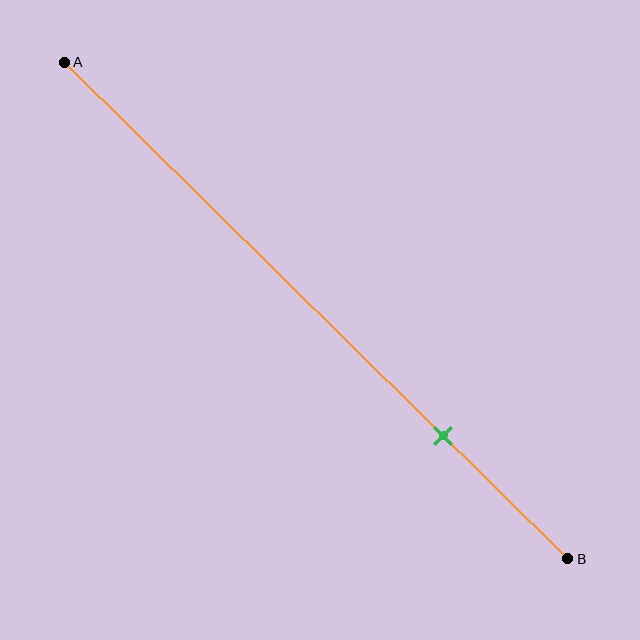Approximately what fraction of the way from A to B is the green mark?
The green mark is approximately 75% of the way from A to B.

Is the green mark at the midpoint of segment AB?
No, the mark is at about 75% from A, not at the 50% midpoint.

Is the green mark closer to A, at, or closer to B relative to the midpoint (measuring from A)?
The green mark is closer to point B than the midpoint of segment AB.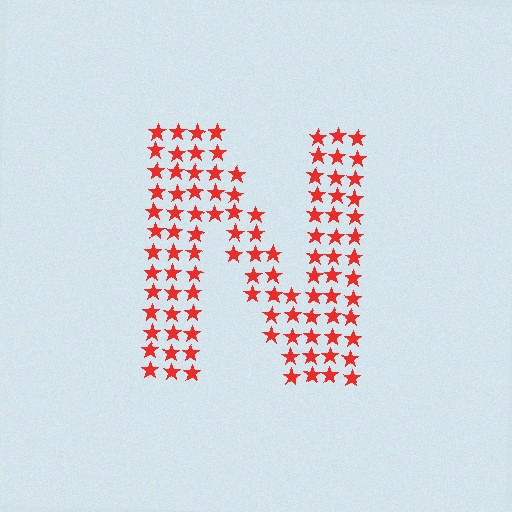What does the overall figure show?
The overall figure shows the letter N.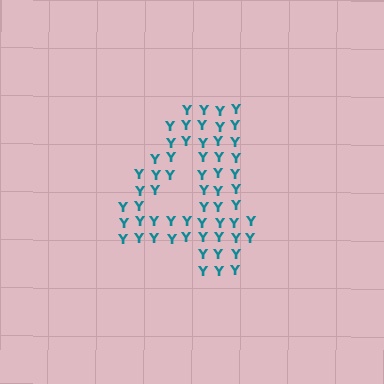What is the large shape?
The large shape is the digit 4.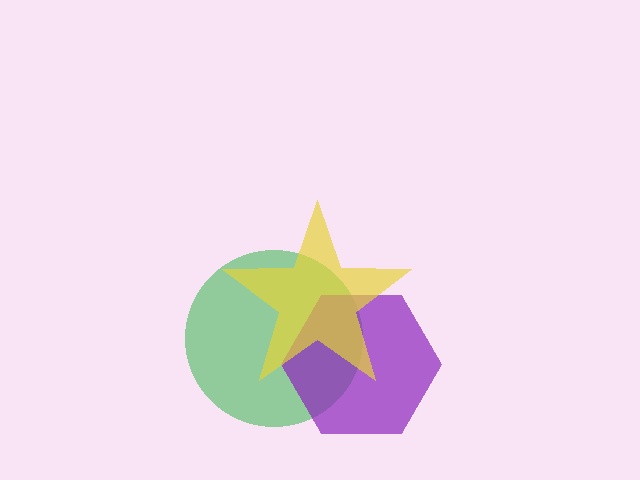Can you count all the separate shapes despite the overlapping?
Yes, there are 3 separate shapes.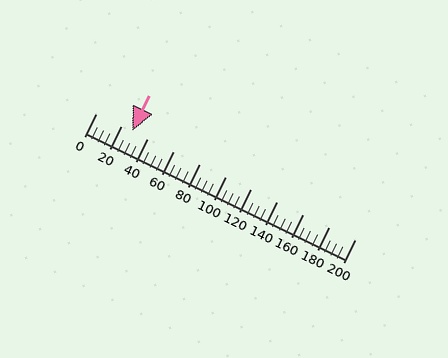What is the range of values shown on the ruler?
The ruler shows values from 0 to 200.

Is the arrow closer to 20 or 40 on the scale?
The arrow is closer to 20.